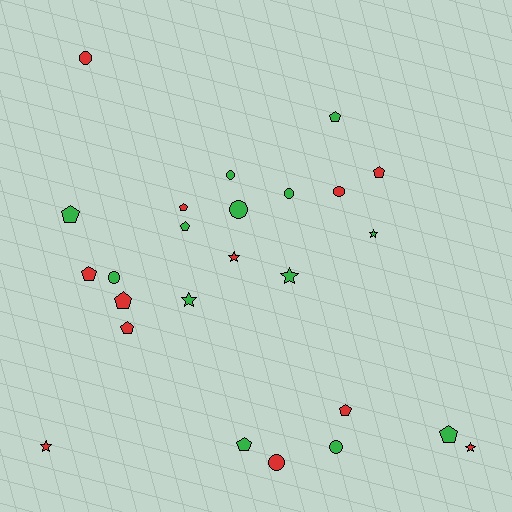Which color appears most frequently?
Green, with 13 objects.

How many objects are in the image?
There are 25 objects.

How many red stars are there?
There are 3 red stars.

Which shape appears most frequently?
Pentagon, with 11 objects.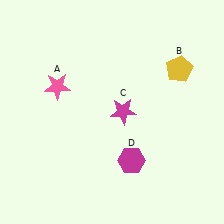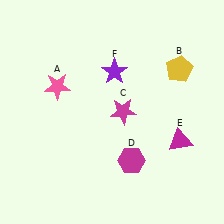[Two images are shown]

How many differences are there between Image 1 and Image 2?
There are 2 differences between the two images.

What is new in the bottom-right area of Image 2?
A magenta triangle (E) was added in the bottom-right area of Image 2.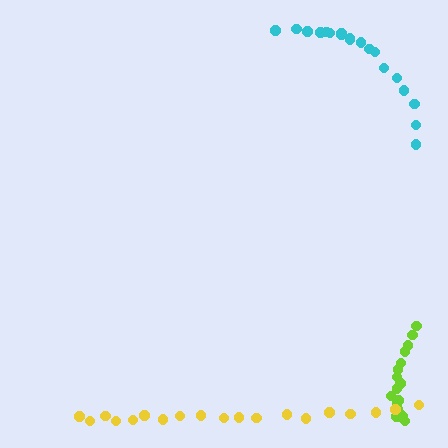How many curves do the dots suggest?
There are 3 distinct paths.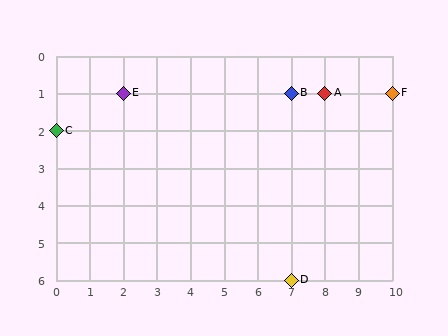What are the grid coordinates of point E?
Point E is at grid coordinates (2, 1).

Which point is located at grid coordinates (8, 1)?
Point A is at (8, 1).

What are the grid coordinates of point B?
Point B is at grid coordinates (7, 1).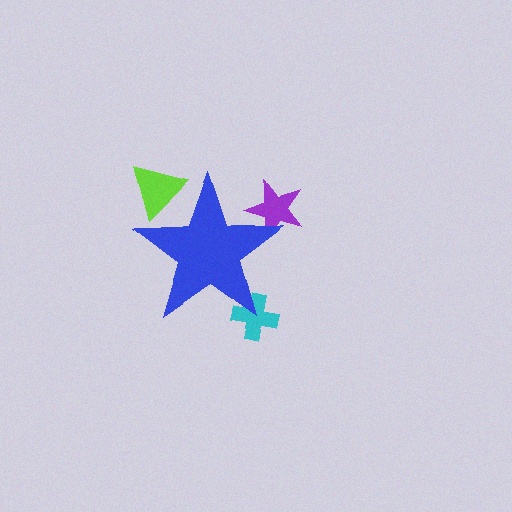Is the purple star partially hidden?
Yes, the purple star is partially hidden behind the blue star.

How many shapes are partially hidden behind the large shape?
3 shapes are partially hidden.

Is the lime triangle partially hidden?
Yes, the lime triangle is partially hidden behind the blue star.